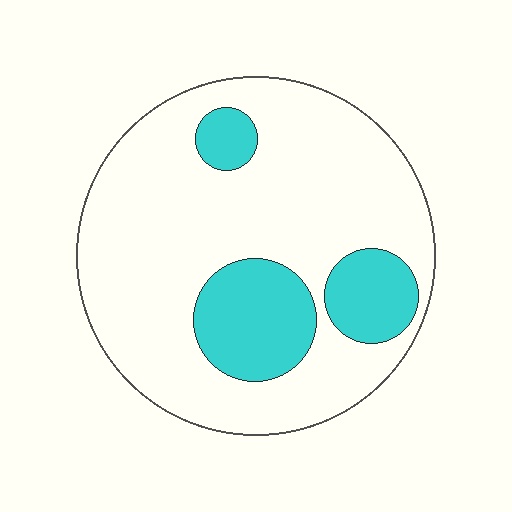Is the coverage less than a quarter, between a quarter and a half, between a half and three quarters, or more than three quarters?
Less than a quarter.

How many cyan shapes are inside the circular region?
3.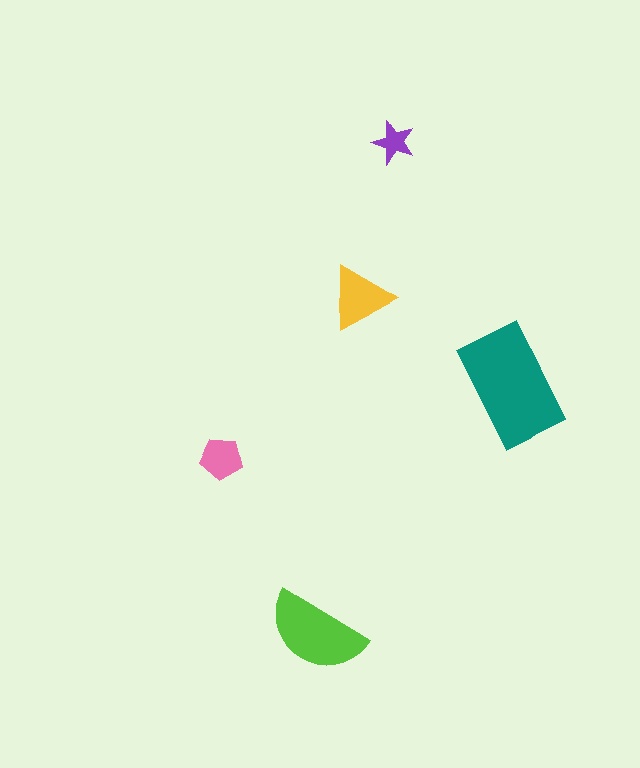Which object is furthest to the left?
The pink pentagon is leftmost.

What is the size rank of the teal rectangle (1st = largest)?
1st.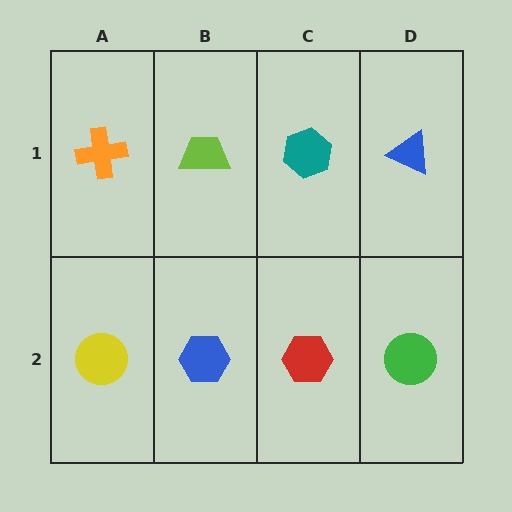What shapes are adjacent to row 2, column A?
An orange cross (row 1, column A), a blue hexagon (row 2, column B).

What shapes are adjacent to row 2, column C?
A teal hexagon (row 1, column C), a blue hexagon (row 2, column B), a green circle (row 2, column D).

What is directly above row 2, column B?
A lime trapezoid.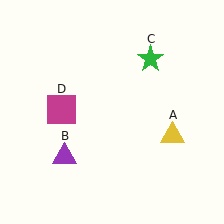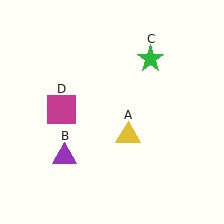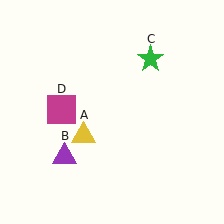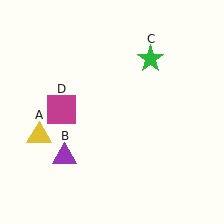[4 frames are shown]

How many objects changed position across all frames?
1 object changed position: yellow triangle (object A).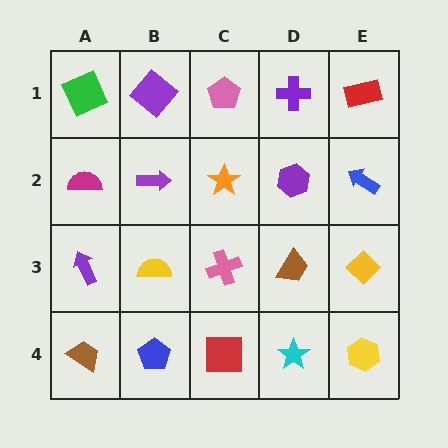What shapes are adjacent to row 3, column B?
A purple arrow (row 2, column B), a blue pentagon (row 4, column B), a purple arrow (row 3, column A), a pink cross (row 3, column C).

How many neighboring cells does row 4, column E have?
2.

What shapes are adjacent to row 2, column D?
A purple cross (row 1, column D), a brown trapezoid (row 3, column D), an orange star (row 2, column C), a blue arrow (row 2, column E).